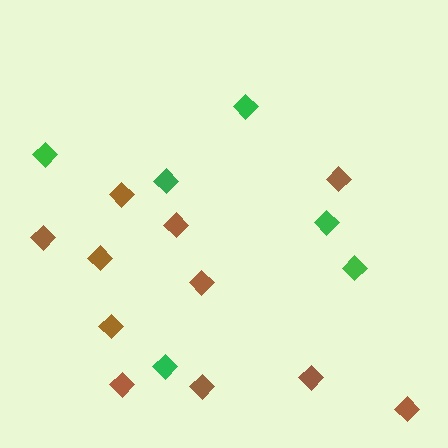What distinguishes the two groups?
There are 2 groups: one group of green diamonds (6) and one group of brown diamonds (11).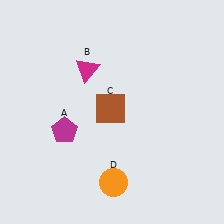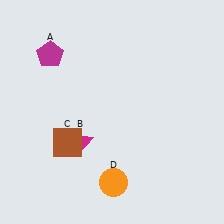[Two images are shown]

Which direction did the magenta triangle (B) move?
The magenta triangle (B) moved down.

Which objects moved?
The objects that moved are: the magenta pentagon (A), the magenta triangle (B), the brown square (C).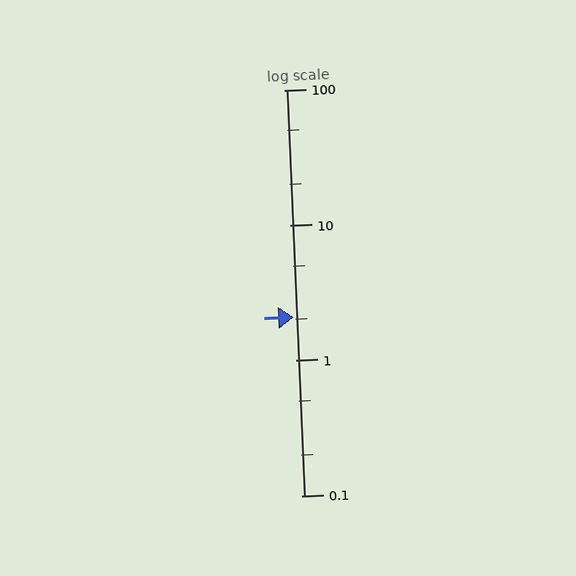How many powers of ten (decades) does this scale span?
The scale spans 3 decades, from 0.1 to 100.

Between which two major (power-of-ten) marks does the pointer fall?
The pointer is between 1 and 10.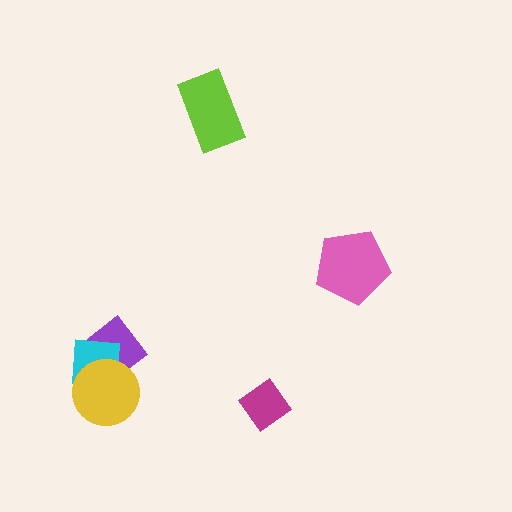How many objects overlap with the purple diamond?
2 objects overlap with the purple diamond.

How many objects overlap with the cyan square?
2 objects overlap with the cyan square.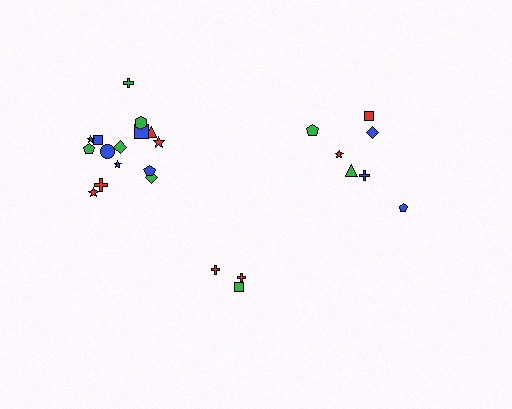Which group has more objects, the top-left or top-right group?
The top-left group.